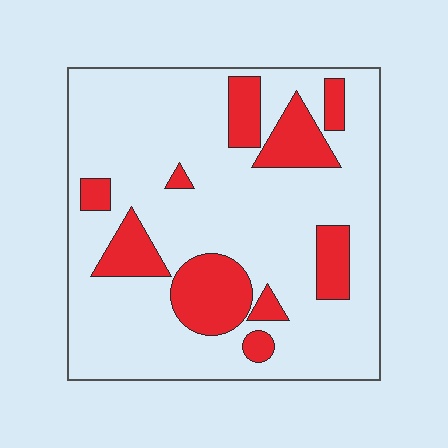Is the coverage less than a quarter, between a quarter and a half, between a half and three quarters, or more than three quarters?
Less than a quarter.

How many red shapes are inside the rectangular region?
10.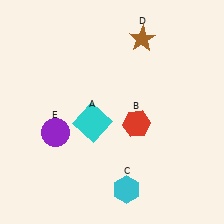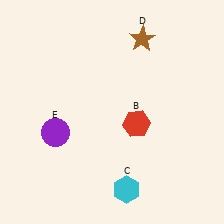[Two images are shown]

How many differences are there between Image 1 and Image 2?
There is 1 difference between the two images.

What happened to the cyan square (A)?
The cyan square (A) was removed in Image 2. It was in the bottom-left area of Image 1.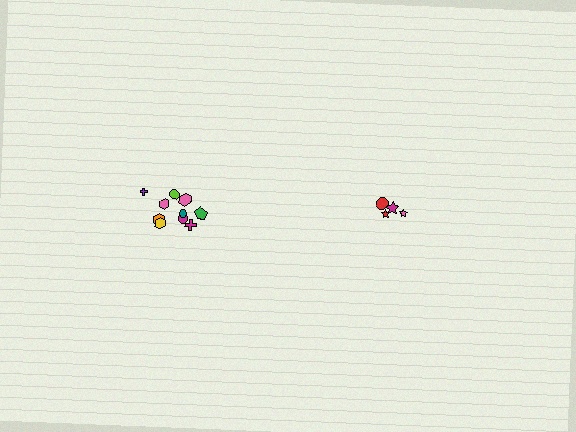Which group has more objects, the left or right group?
The left group.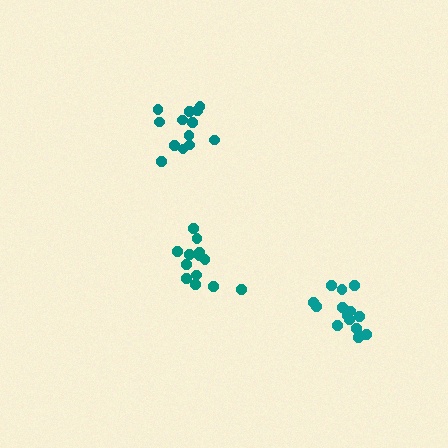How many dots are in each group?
Group 1: 13 dots, Group 2: 15 dots, Group 3: 13 dots (41 total).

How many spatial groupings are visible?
There are 3 spatial groupings.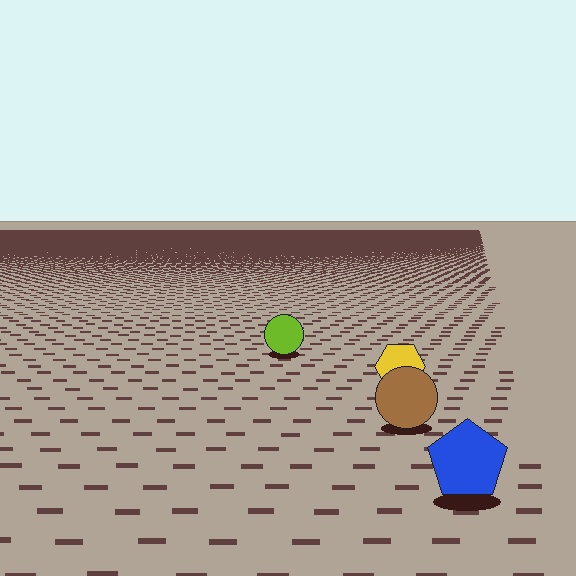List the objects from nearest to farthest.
From nearest to farthest: the blue pentagon, the brown circle, the yellow hexagon, the lime circle.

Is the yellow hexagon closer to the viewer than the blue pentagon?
No. The blue pentagon is closer — you can tell from the texture gradient: the ground texture is coarser near it.